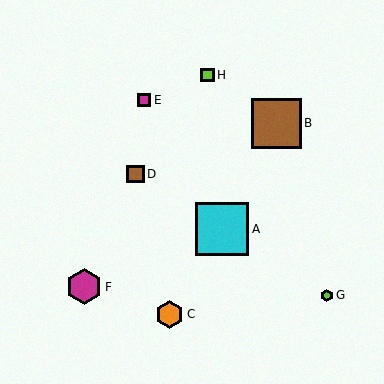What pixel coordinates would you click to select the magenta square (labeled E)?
Click at (144, 100) to select the magenta square E.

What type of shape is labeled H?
Shape H is a lime square.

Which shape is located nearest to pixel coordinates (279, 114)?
The brown square (labeled B) at (276, 123) is nearest to that location.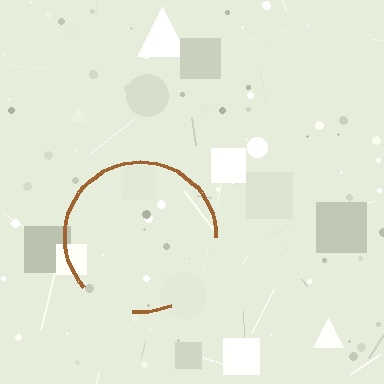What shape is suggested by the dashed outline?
The dashed outline suggests a circle.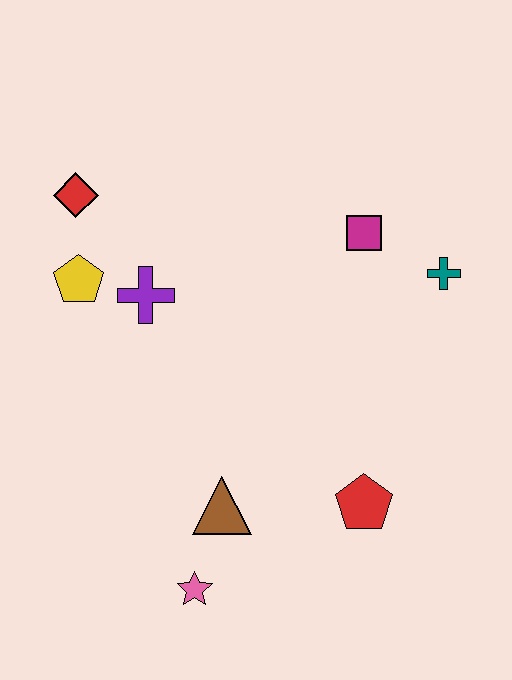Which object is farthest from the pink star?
The red diamond is farthest from the pink star.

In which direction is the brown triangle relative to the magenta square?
The brown triangle is below the magenta square.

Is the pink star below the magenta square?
Yes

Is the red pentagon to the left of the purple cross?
No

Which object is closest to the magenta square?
The teal cross is closest to the magenta square.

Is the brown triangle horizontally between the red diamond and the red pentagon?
Yes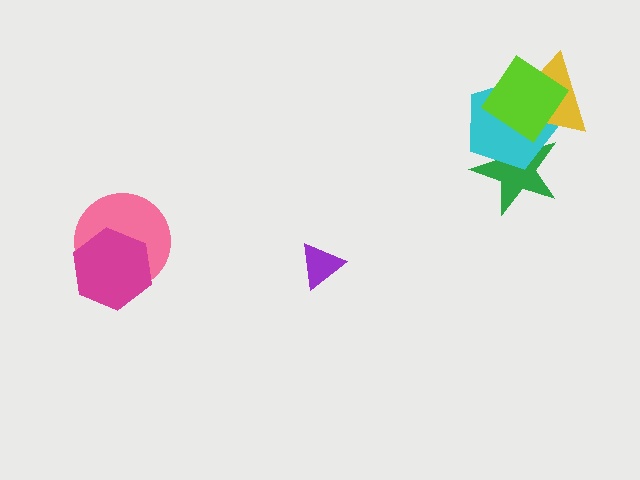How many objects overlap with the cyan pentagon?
3 objects overlap with the cyan pentagon.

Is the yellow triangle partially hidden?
Yes, it is partially covered by another shape.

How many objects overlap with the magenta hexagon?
1 object overlaps with the magenta hexagon.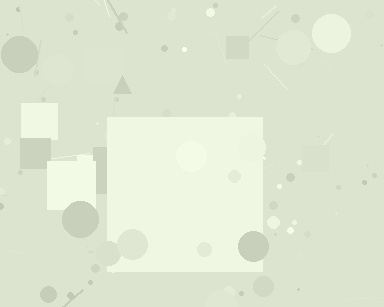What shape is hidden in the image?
A square is hidden in the image.